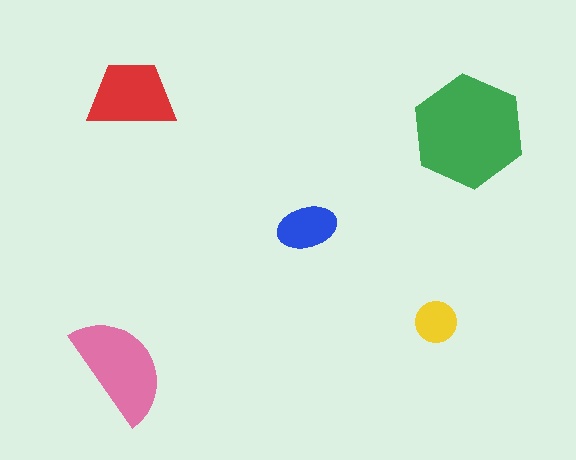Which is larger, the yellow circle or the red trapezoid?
The red trapezoid.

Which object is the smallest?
The yellow circle.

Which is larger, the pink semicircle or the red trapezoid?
The pink semicircle.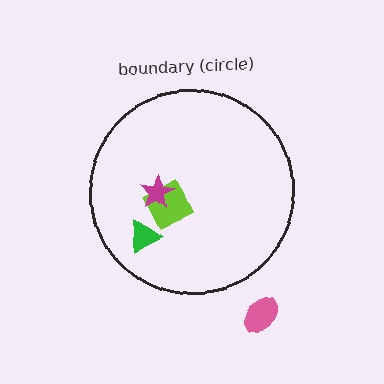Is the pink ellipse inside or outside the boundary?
Outside.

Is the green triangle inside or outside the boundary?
Inside.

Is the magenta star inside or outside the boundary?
Inside.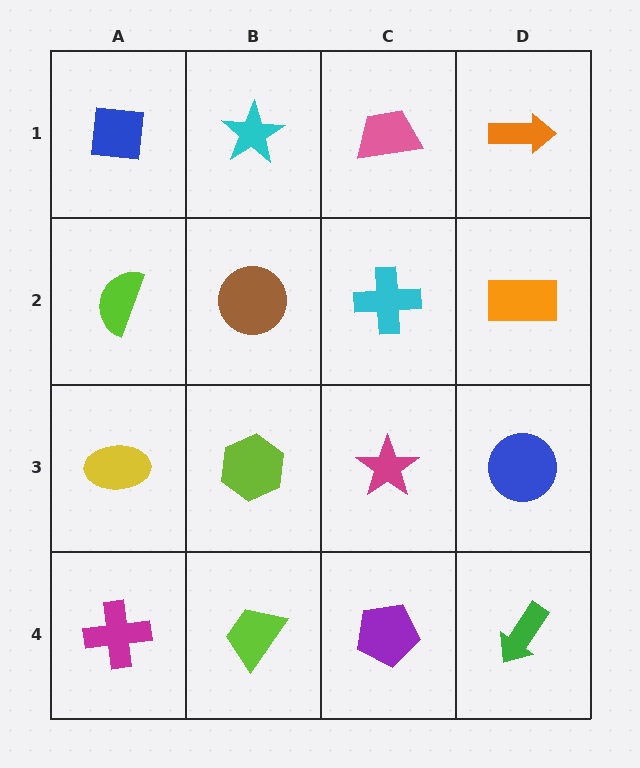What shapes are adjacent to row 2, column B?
A cyan star (row 1, column B), a lime hexagon (row 3, column B), a lime semicircle (row 2, column A), a cyan cross (row 2, column C).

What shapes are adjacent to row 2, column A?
A blue square (row 1, column A), a yellow ellipse (row 3, column A), a brown circle (row 2, column B).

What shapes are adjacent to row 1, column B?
A brown circle (row 2, column B), a blue square (row 1, column A), a pink trapezoid (row 1, column C).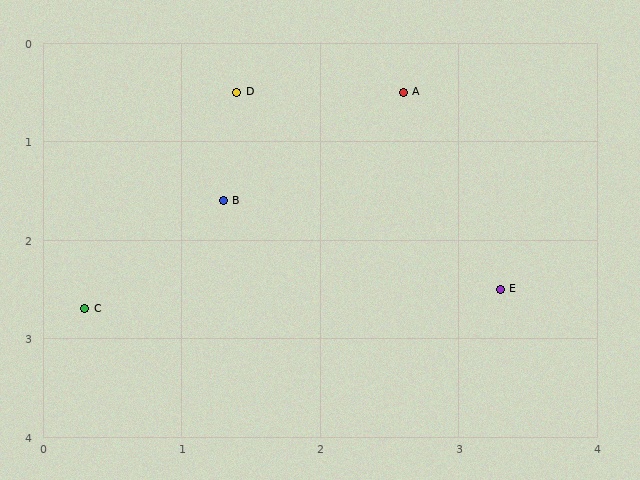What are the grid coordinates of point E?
Point E is at approximately (3.3, 2.5).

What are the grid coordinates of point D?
Point D is at approximately (1.4, 0.5).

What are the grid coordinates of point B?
Point B is at approximately (1.3, 1.6).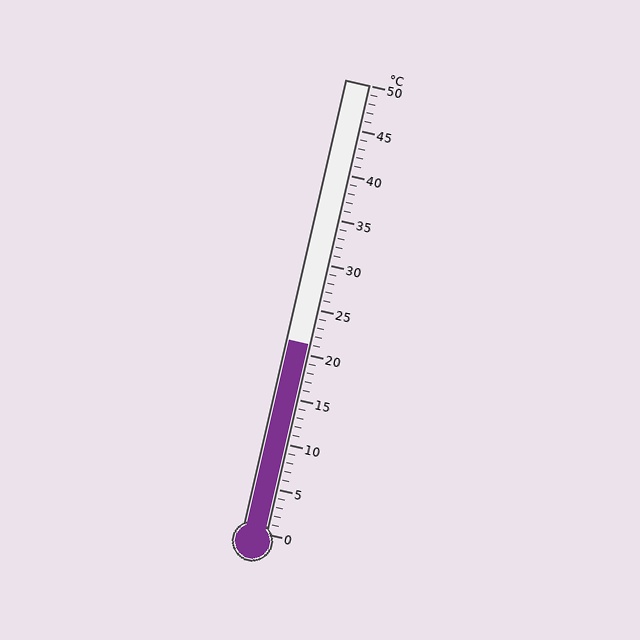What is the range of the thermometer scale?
The thermometer scale ranges from 0°C to 50°C.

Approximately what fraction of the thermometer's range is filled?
The thermometer is filled to approximately 40% of its range.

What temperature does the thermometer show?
The thermometer shows approximately 21°C.